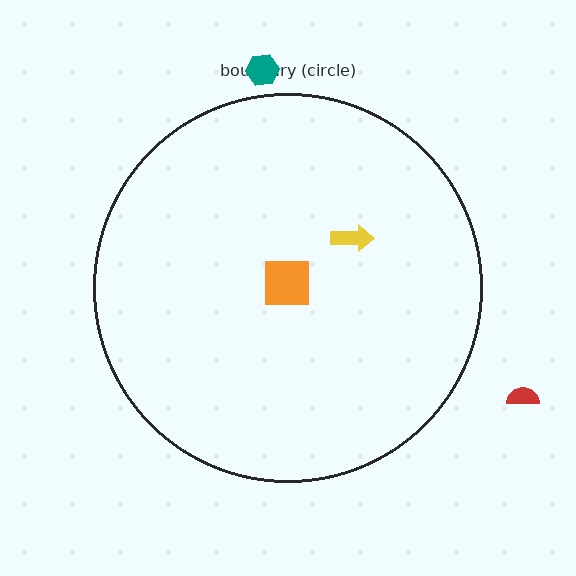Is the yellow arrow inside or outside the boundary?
Inside.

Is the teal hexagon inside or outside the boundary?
Outside.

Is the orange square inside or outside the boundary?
Inside.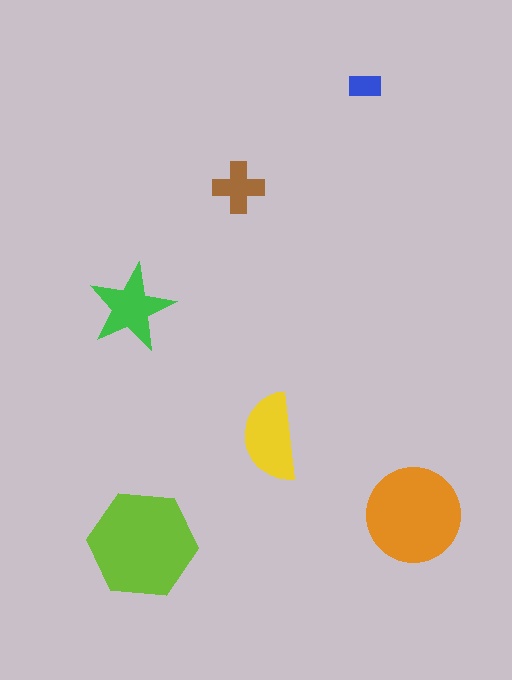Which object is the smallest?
The blue rectangle.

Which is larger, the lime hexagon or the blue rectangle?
The lime hexagon.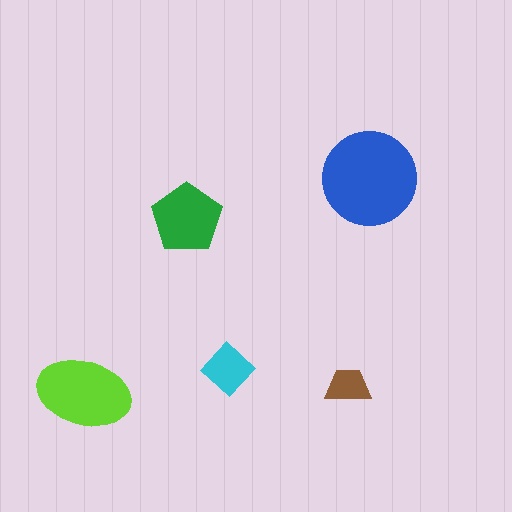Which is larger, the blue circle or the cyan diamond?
The blue circle.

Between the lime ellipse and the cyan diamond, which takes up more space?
The lime ellipse.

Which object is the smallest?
The brown trapezoid.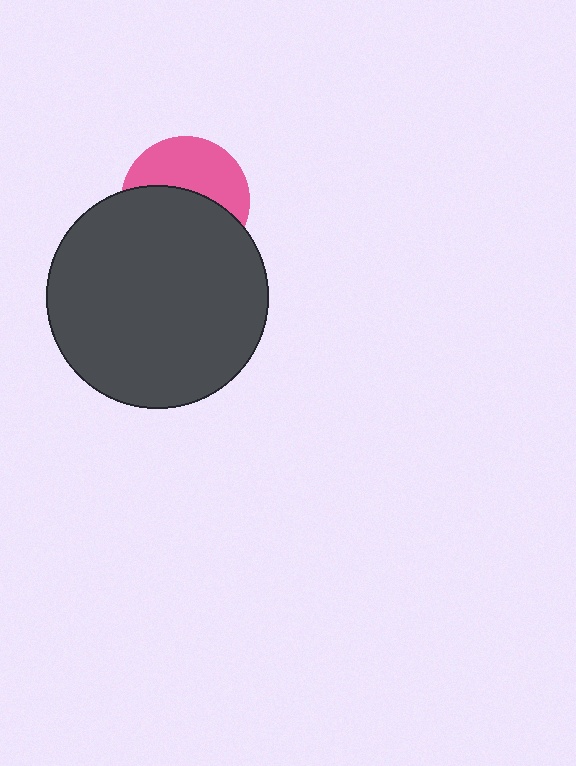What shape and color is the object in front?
The object in front is a dark gray circle.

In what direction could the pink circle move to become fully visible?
The pink circle could move up. That would shift it out from behind the dark gray circle entirely.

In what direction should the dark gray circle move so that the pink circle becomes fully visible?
The dark gray circle should move down. That is the shortest direction to clear the overlap and leave the pink circle fully visible.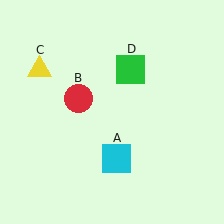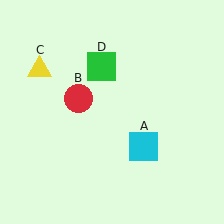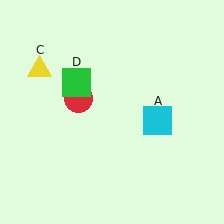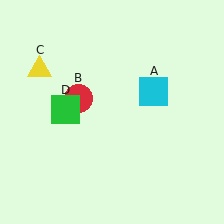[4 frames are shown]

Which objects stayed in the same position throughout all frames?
Red circle (object B) and yellow triangle (object C) remained stationary.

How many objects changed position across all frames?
2 objects changed position: cyan square (object A), green square (object D).